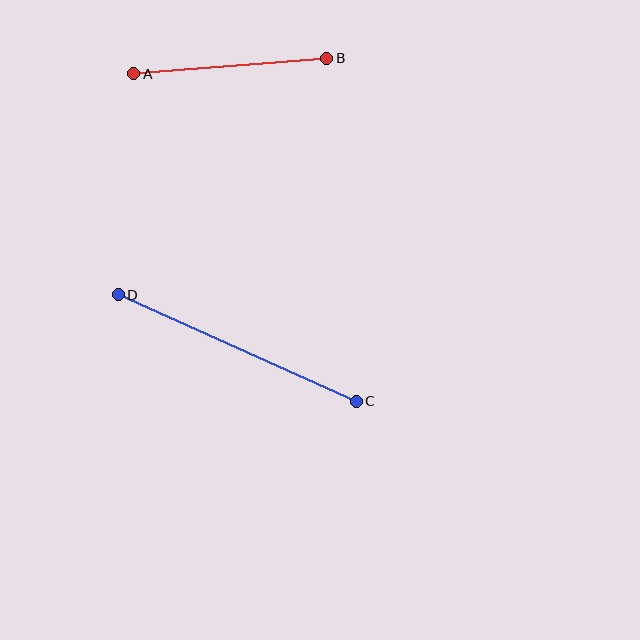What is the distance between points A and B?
The distance is approximately 194 pixels.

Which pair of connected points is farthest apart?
Points C and D are farthest apart.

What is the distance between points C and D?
The distance is approximately 261 pixels.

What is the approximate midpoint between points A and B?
The midpoint is at approximately (230, 66) pixels.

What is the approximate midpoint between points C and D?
The midpoint is at approximately (237, 348) pixels.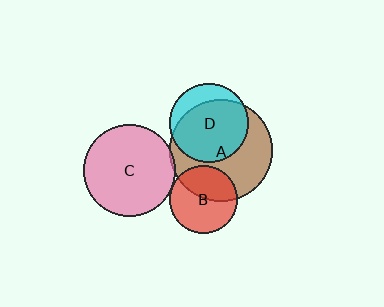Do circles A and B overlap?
Yes.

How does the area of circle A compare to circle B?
Approximately 2.2 times.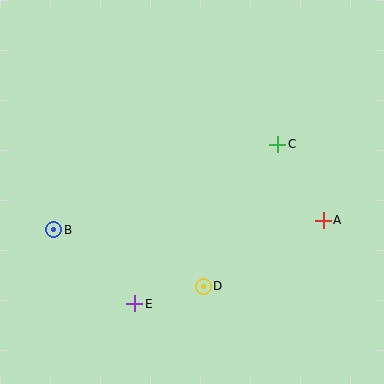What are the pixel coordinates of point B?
Point B is at (54, 230).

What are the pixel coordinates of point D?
Point D is at (203, 286).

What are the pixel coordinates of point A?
Point A is at (323, 220).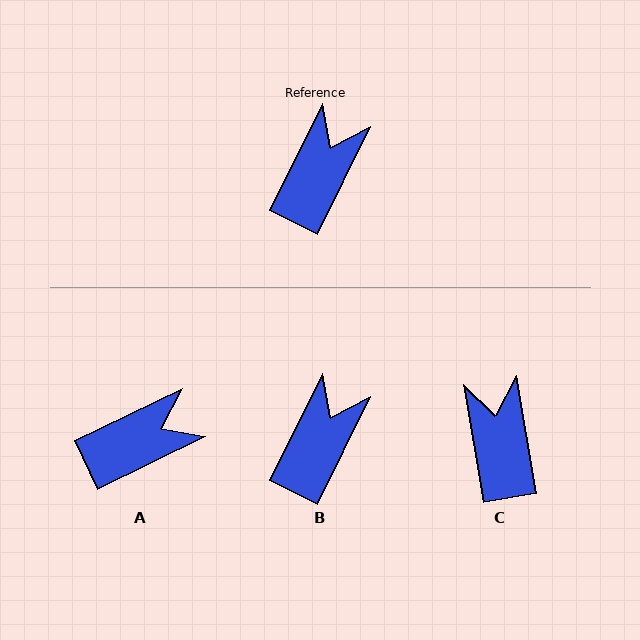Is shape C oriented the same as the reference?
No, it is off by about 36 degrees.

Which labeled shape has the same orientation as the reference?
B.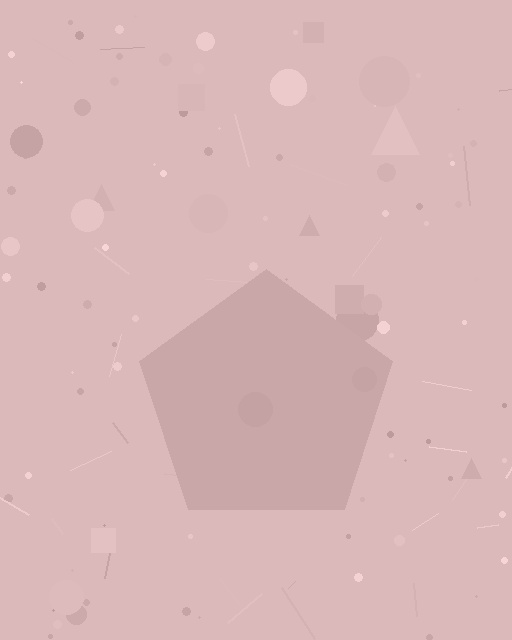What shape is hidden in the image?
A pentagon is hidden in the image.